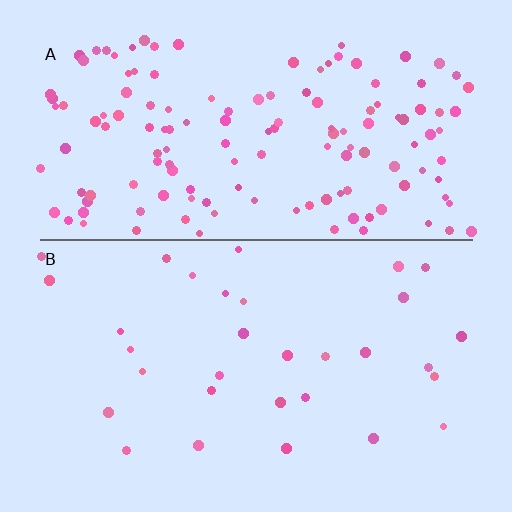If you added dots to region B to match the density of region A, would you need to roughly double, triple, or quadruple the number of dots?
Approximately quadruple.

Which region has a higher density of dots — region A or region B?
A (the top).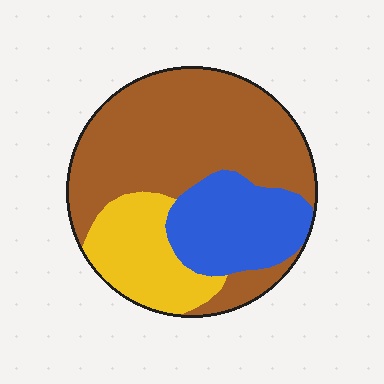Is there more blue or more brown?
Brown.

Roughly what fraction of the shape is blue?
Blue covers 23% of the shape.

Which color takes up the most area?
Brown, at roughly 55%.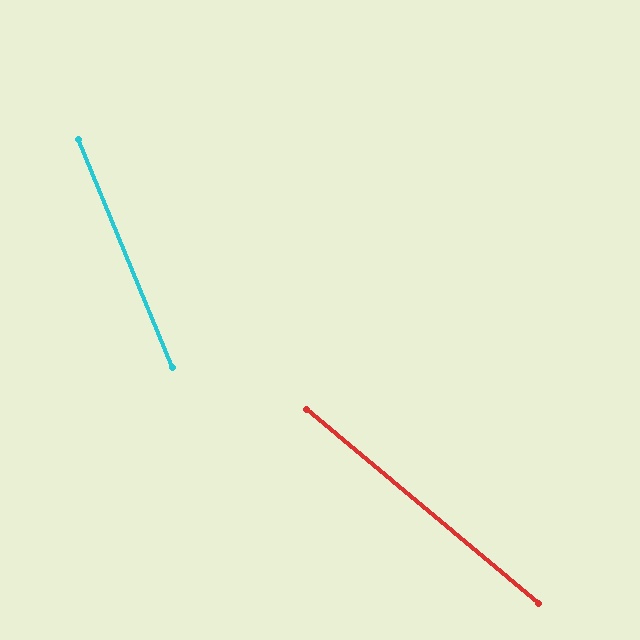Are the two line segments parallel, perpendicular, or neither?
Neither parallel nor perpendicular — they differ by about 28°.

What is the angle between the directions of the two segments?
Approximately 28 degrees.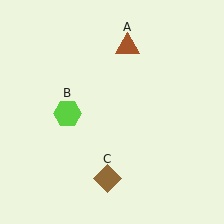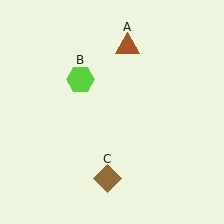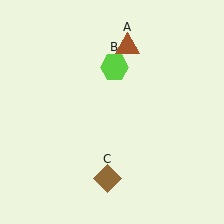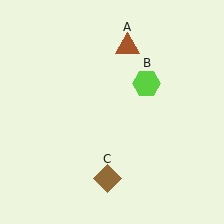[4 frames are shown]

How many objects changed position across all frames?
1 object changed position: lime hexagon (object B).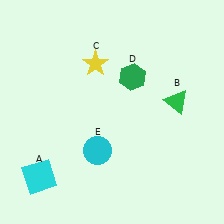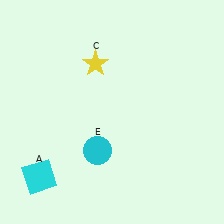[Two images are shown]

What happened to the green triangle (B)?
The green triangle (B) was removed in Image 2. It was in the top-right area of Image 1.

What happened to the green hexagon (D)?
The green hexagon (D) was removed in Image 2. It was in the top-right area of Image 1.